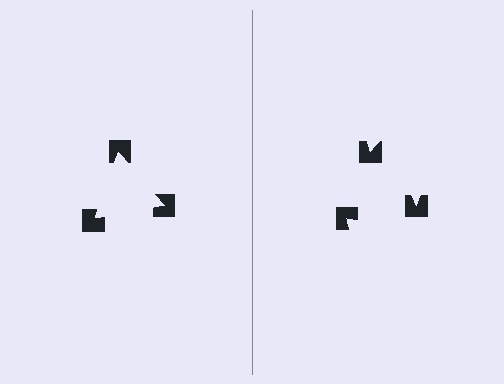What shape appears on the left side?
An illusory triangle.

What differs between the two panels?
The notched squares are positioned identically on both sides; only the wedge orientations differ. On the left they align to a triangle; on the right they are misaligned.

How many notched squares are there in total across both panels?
6 — 3 on each side.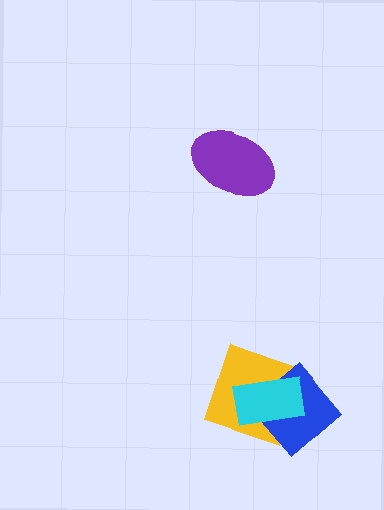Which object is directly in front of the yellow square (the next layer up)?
The blue diamond is directly in front of the yellow square.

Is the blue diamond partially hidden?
Yes, it is partially covered by another shape.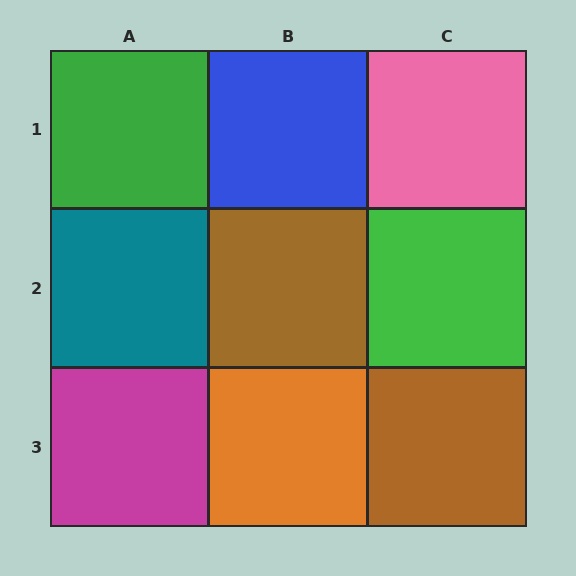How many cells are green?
2 cells are green.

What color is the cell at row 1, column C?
Pink.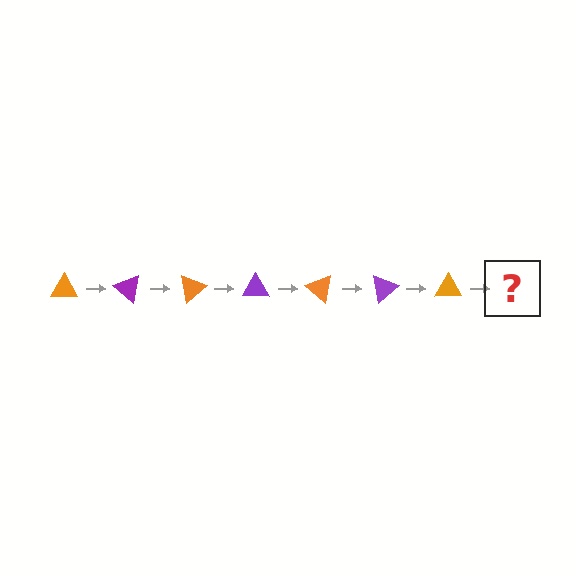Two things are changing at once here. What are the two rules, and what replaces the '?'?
The two rules are that it rotates 40 degrees each step and the color cycles through orange and purple. The '?' should be a purple triangle, rotated 280 degrees from the start.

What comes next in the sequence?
The next element should be a purple triangle, rotated 280 degrees from the start.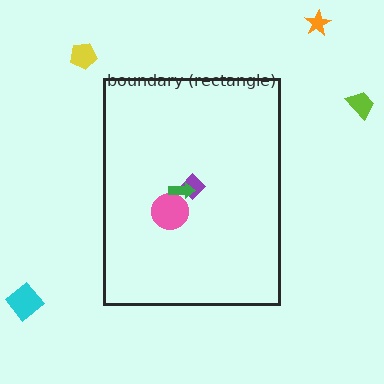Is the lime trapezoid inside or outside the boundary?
Outside.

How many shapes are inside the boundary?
3 inside, 4 outside.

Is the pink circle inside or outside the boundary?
Inside.